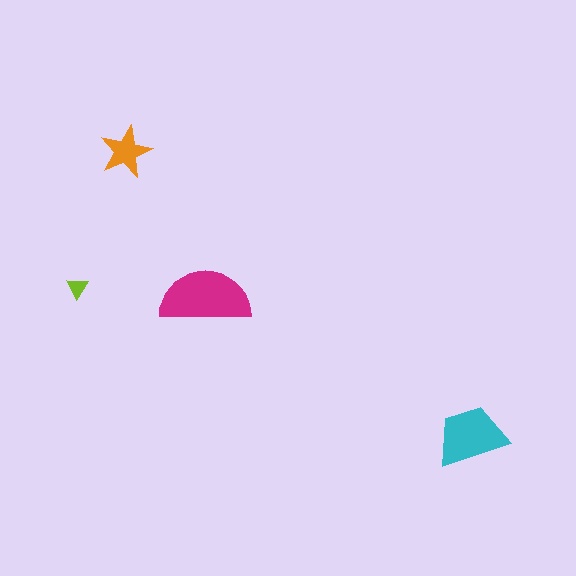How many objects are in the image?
There are 4 objects in the image.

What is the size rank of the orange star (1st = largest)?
3rd.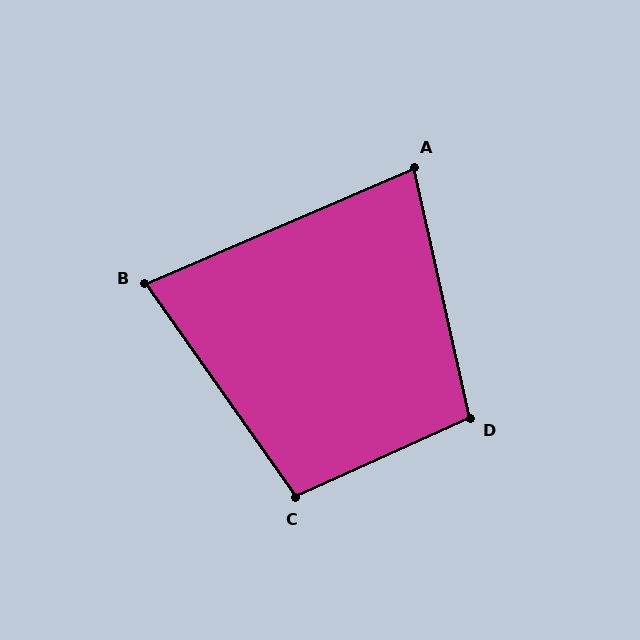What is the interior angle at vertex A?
Approximately 79 degrees (acute).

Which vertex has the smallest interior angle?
B, at approximately 78 degrees.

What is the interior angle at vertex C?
Approximately 101 degrees (obtuse).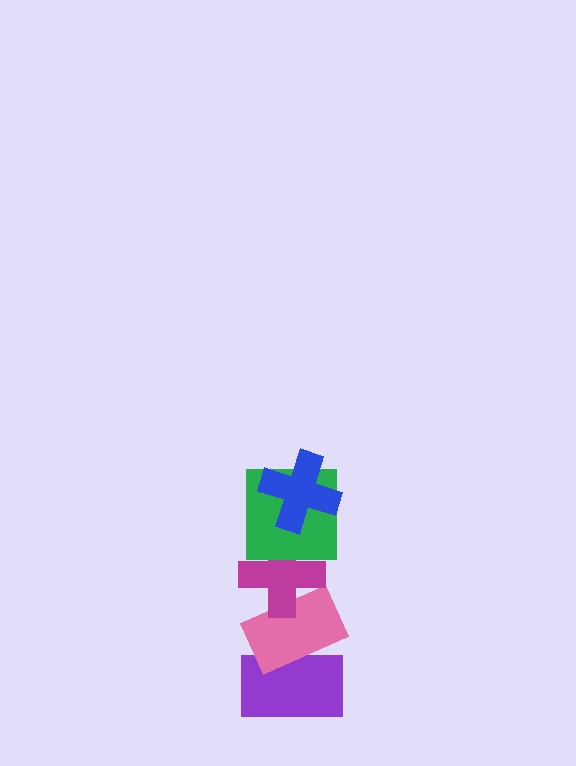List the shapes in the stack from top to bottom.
From top to bottom: the blue cross, the green square, the magenta cross, the pink rectangle, the purple rectangle.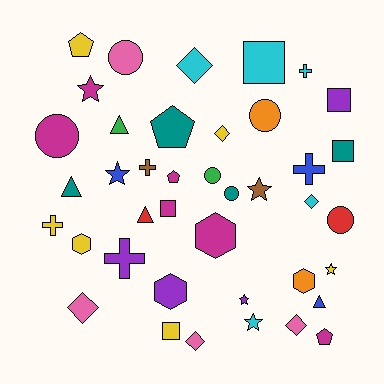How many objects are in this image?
There are 40 objects.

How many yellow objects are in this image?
There are 6 yellow objects.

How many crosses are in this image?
There are 5 crosses.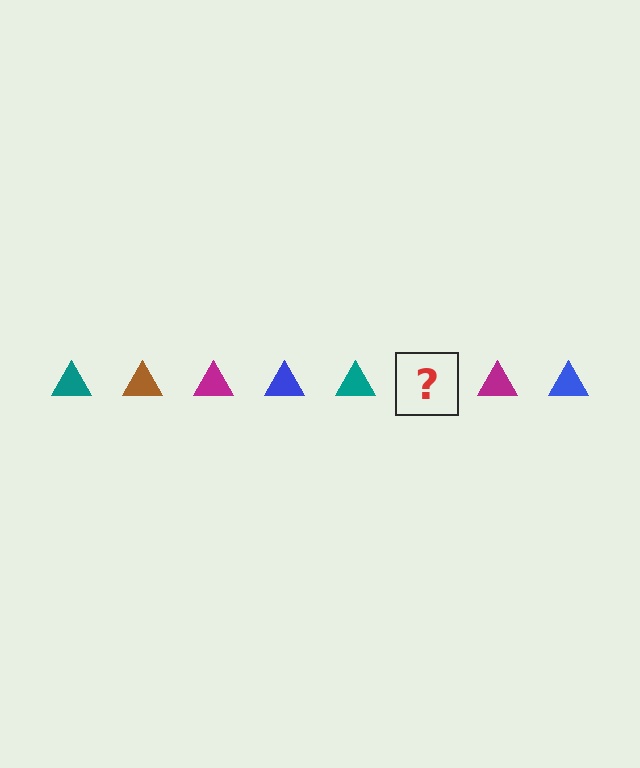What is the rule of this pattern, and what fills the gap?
The rule is that the pattern cycles through teal, brown, magenta, blue triangles. The gap should be filled with a brown triangle.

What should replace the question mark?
The question mark should be replaced with a brown triangle.